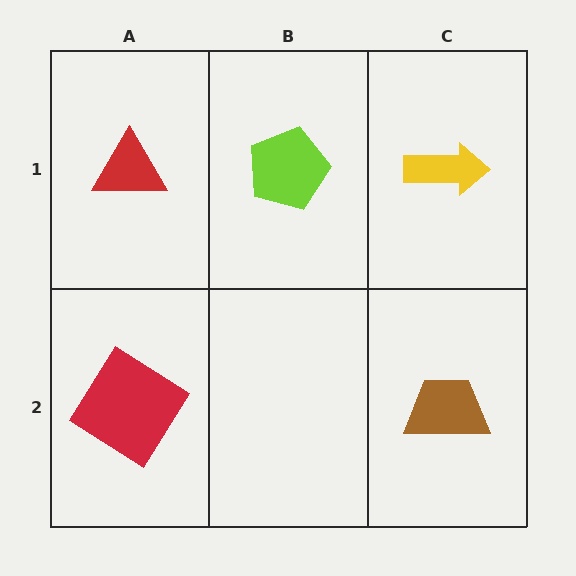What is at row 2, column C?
A brown trapezoid.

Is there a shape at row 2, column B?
No, that cell is empty.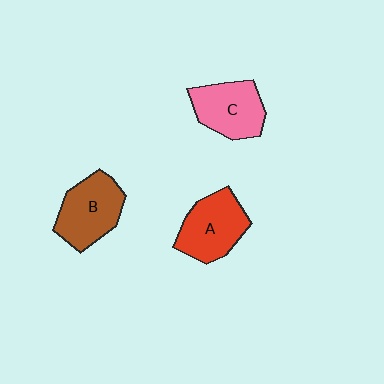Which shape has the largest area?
Shape B (brown).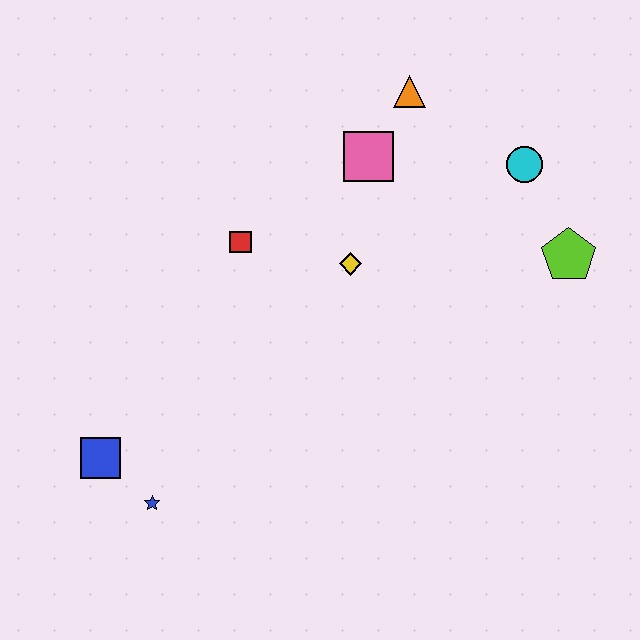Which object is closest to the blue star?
The blue square is closest to the blue star.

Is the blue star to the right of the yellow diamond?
No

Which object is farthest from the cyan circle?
The blue square is farthest from the cyan circle.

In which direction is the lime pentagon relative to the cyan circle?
The lime pentagon is below the cyan circle.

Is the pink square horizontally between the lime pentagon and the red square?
Yes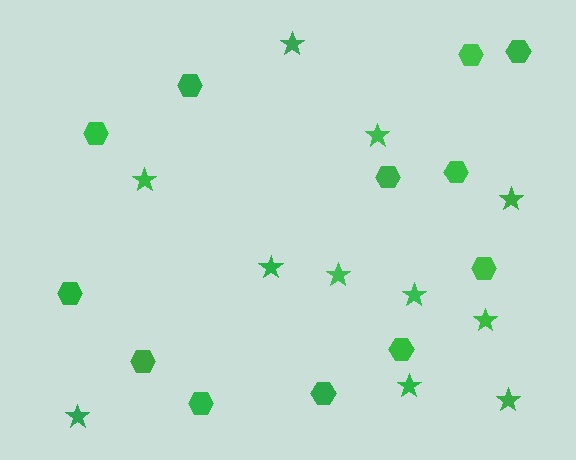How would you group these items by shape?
There are 2 groups: one group of hexagons (12) and one group of stars (11).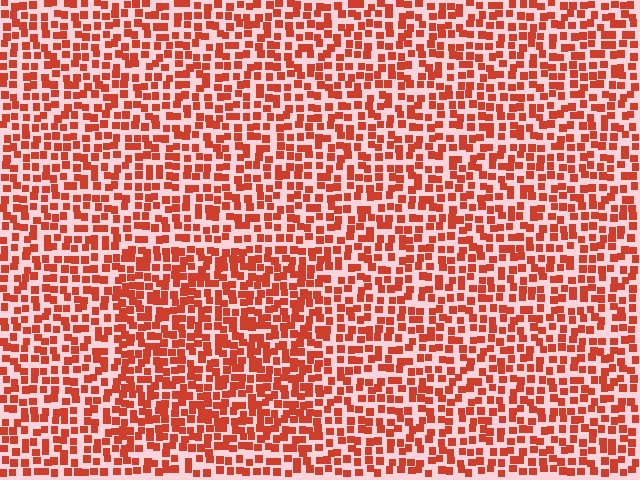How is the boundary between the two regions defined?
The boundary is defined by a change in element density (approximately 1.4x ratio). All elements are the same color, size, and shape.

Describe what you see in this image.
The image contains small red elements arranged at two different densities. A rectangle-shaped region is visible where the elements are more densely packed than the surrounding area.